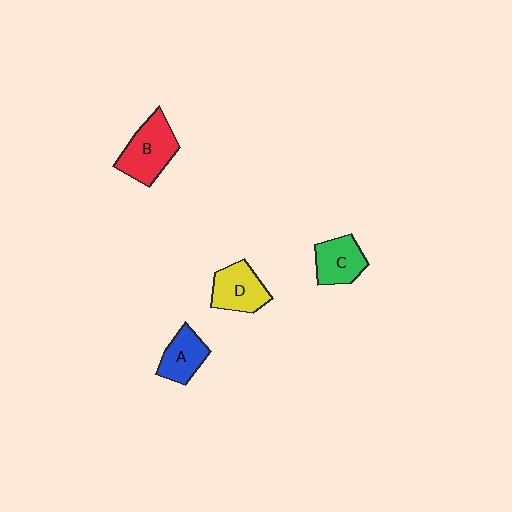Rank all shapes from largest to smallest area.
From largest to smallest: B (red), D (yellow), C (green), A (blue).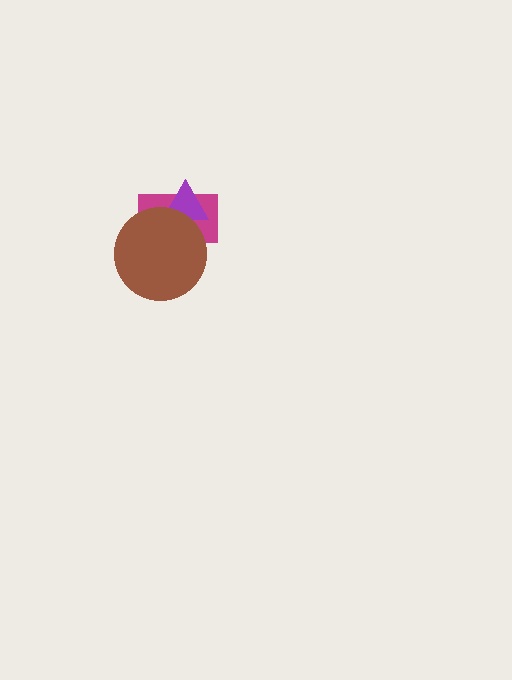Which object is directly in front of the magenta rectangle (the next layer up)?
The purple triangle is directly in front of the magenta rectangle.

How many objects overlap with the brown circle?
2 objects overlap with the brown circle.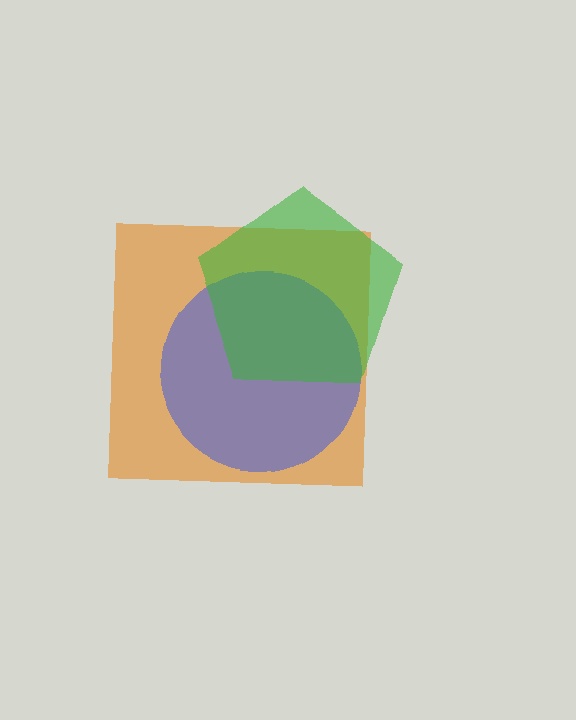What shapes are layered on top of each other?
The layered shapes are: an orange square, a blue circle, a green pentagon.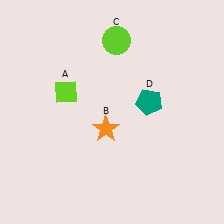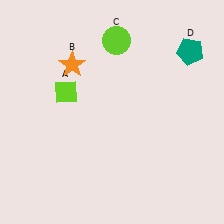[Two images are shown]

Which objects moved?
The objects that moved are: the orange star (B), the teal pentagon (D).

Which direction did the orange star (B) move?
The orange star (B) moved up.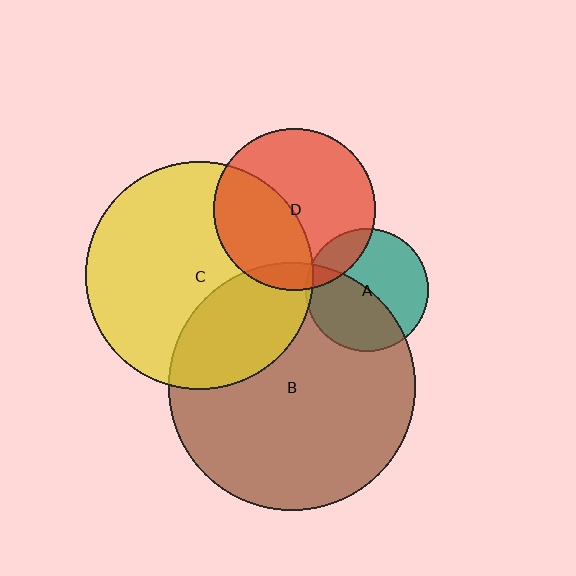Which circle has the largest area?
Circle B (brown).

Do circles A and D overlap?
Yes.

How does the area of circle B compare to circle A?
Approximately 4.0 times.